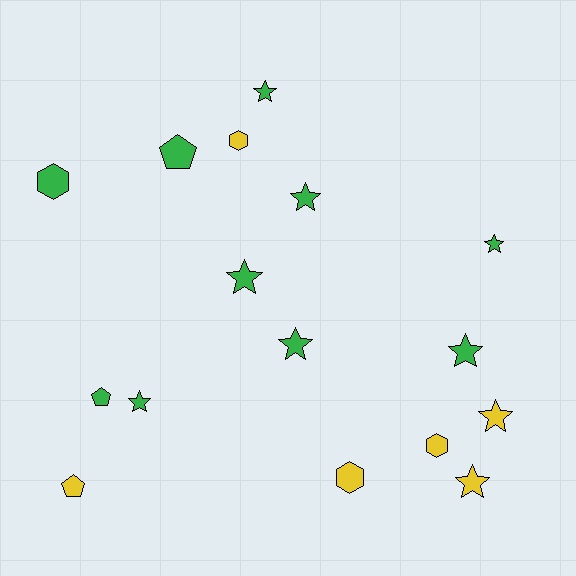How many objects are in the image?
There are 16 objects.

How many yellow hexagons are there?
There are 3 yellow hexagons.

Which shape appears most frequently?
Star, with 9 objects.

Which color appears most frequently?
Green, with 10 objects.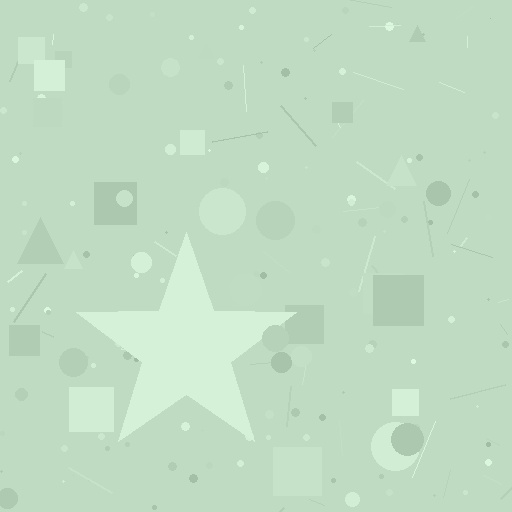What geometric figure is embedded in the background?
A star is embedded in the background.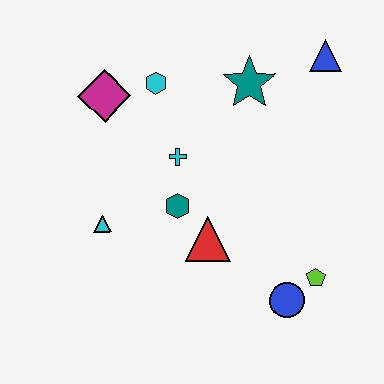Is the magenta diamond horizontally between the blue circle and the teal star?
No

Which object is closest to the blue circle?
The lime pentagon is closest to the blue circle.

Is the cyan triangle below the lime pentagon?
No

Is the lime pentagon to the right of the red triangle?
Yes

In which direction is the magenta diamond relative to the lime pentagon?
The magenta diamond is to the left of the lime pentagon.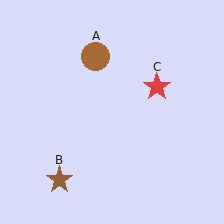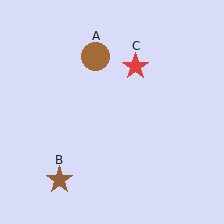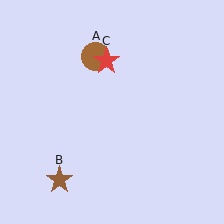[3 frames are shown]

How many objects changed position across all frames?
1 object changed position: red star (object C).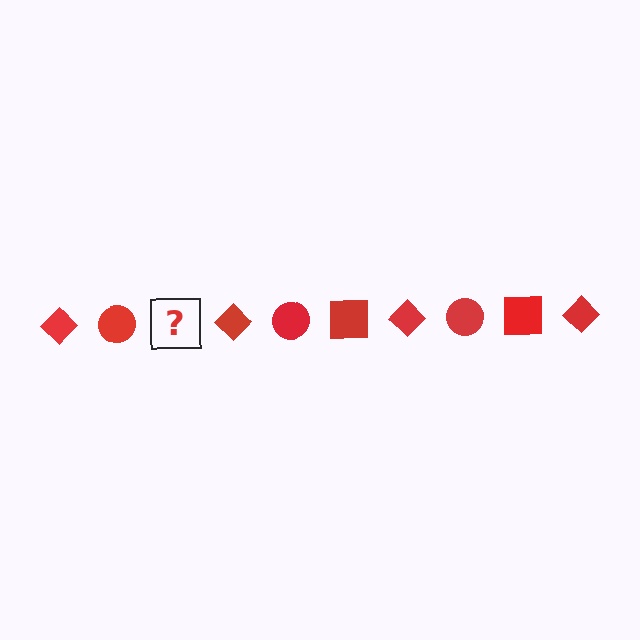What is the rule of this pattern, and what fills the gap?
The rule is that the pattern cycles through diamond, circle, square shapes in red. The gap should be filled with a red square.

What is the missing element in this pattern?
The missing element is a red square.